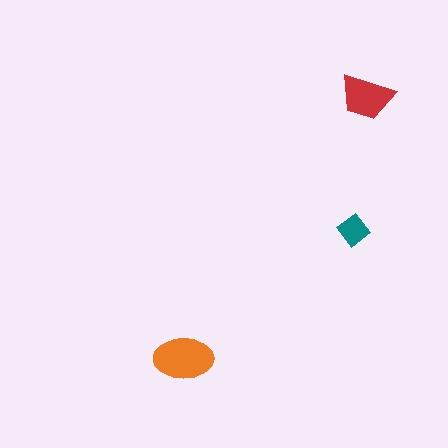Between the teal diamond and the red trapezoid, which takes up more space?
The red trapezoid.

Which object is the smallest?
The teal diamond.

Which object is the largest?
The orange ellipse.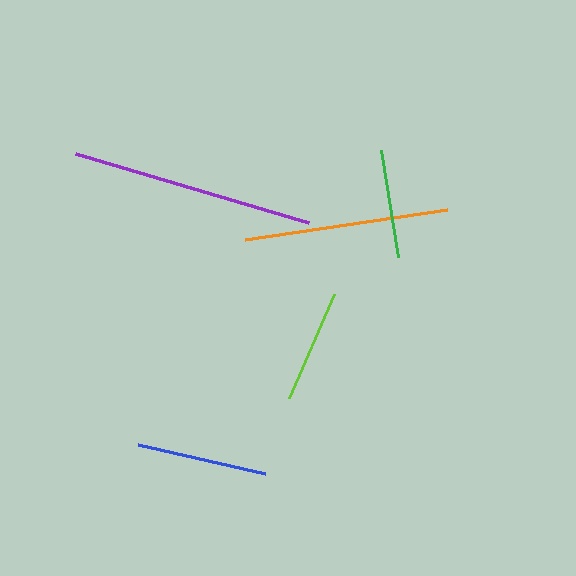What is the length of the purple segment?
The purple segment is approximately 244 pixels long.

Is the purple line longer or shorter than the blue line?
The purple line is longer than the blue line.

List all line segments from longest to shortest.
From longest to shortest: purple, orange, blue, lime, green.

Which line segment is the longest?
The purple line is the longest at approximately 244 pixels.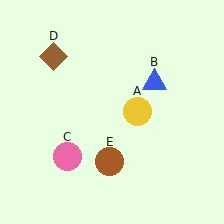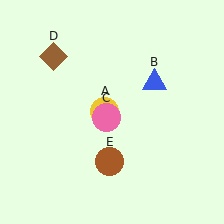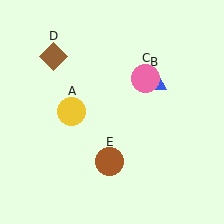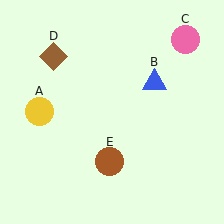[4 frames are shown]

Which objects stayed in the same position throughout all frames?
Blue triangle (object B) and brown diamond (object D) and brown circle (object E) remained stationary.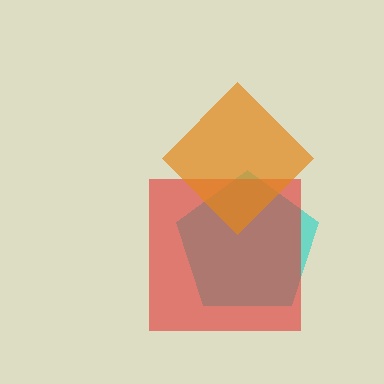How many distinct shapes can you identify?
There are 3 distinct shapes: a cyan pentagon, a red square, an orange diamond.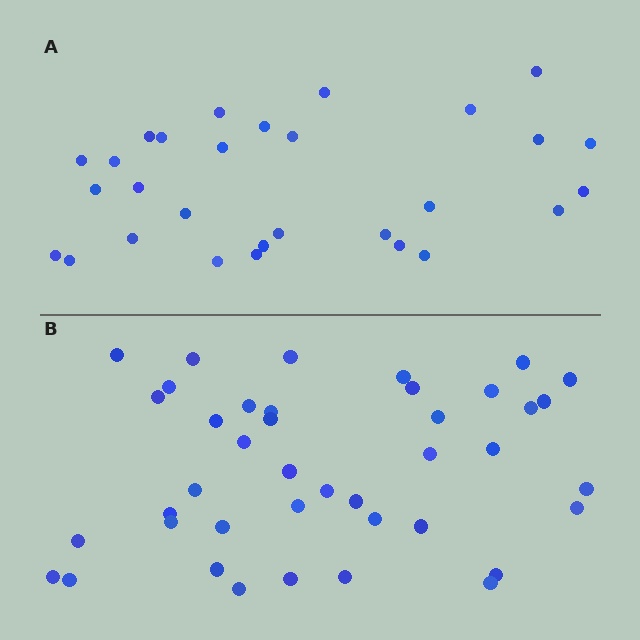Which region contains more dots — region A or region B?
Region B (the bottom region) has more dots.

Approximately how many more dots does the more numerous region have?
Region B has roughly 12 or so more dots than region A.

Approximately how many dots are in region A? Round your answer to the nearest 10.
About 30 dots. (The exact count is 29, which rounds to 30.)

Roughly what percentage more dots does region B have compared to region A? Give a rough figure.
About 40% more.